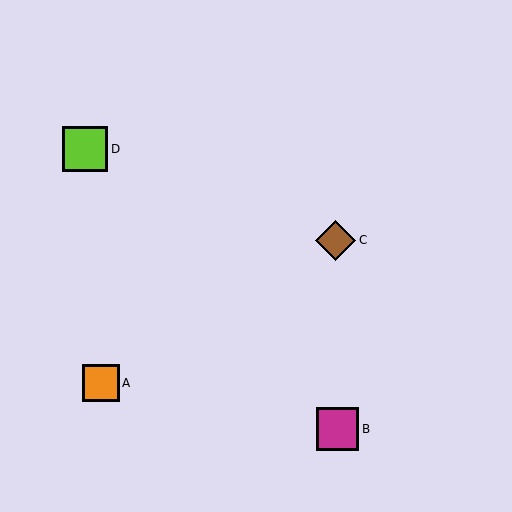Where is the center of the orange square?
The center of the orange square is at (101, 383).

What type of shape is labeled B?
Shape B is a magenta square.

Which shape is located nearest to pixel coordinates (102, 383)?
The orange square (labeled A) at (101, 383) is nearest to that location.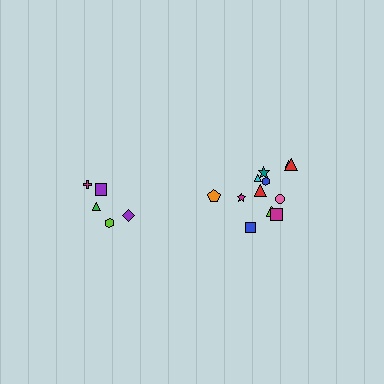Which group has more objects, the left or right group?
The right group.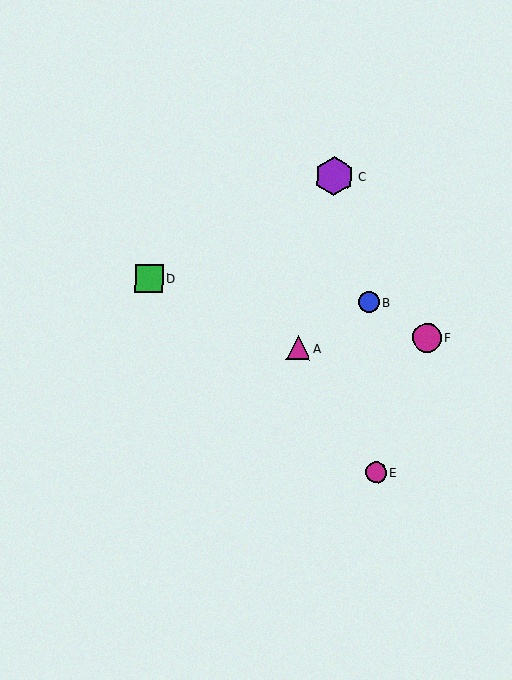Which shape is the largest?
The purple hexagon (labeled C) is the largest.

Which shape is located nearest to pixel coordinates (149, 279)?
The green square (labeled D) at (149, 278) is nearest to that location.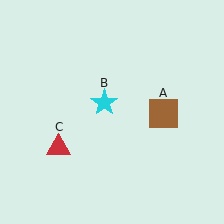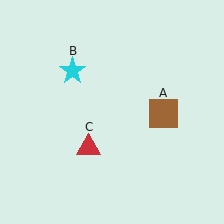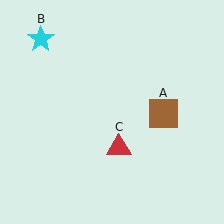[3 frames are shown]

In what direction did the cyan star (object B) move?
The cyan star (object B) moved up and to the left.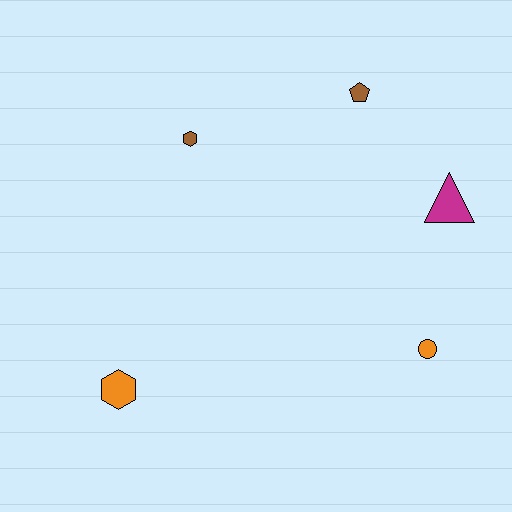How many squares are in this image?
There are no squares.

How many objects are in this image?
There are 5 objects.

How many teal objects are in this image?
There are no teal objects.